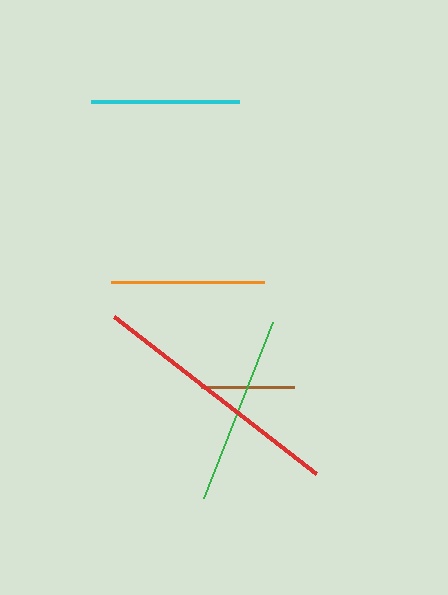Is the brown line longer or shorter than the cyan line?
The cyan line is longer than the brown line.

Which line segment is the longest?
The red line is the longest at approximately 256 pixels.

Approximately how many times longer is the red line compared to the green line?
The red line is approximately 1.3 times the length of the green line.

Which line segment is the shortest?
The brown line is the shortest at approximately 93 pixels.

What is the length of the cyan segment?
The cyan segment is approximately 148 pixels long.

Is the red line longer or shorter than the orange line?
The red line is longer than the orange line.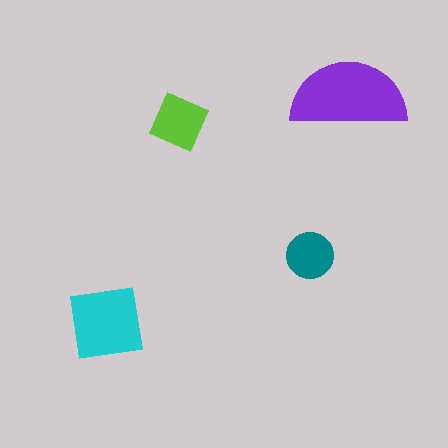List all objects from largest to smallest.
The purple semicircle, the cyan square, the lime diamond, the teal circle.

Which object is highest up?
The purple semicircle is topmost.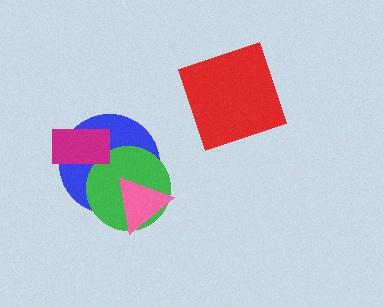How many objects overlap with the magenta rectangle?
2 objects overlap with the magenta rectangle.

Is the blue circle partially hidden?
Yes, it is partially covered by another shape.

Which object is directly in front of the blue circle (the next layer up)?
The green circle is directly in front of the blue circle.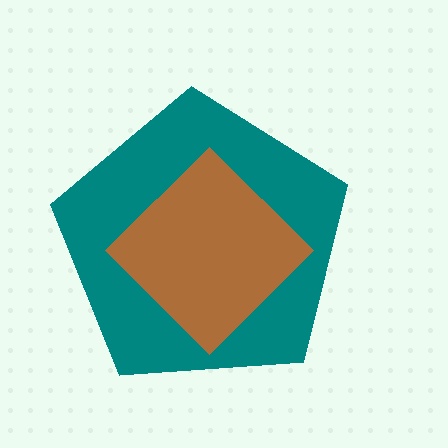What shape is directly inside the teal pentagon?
The brown diamond.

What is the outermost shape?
The teal pentagon.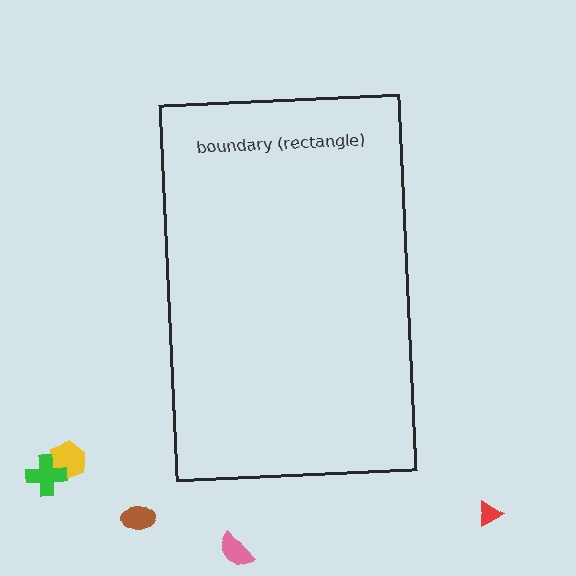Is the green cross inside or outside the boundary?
Outside.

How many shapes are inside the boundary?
0 inside, 5 outside.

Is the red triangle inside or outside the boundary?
Outside.